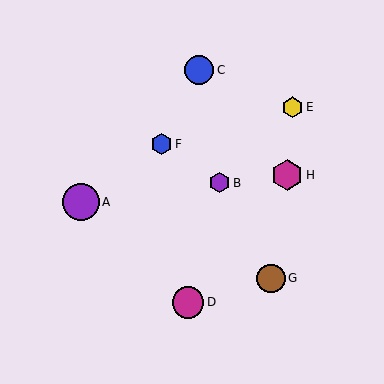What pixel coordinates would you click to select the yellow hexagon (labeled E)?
Click at (292, 107) to select the yellow hexagon E.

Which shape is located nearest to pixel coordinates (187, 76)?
The blue circle (labeled C) at (199, 70) is nearest to that location.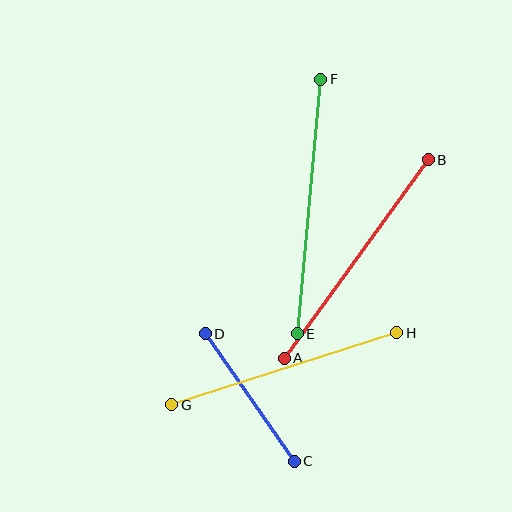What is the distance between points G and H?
The distance is approximately 236 pixels.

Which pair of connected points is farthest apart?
Points E and F are farthest apart.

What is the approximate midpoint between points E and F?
The midpoint is at approximately (309, 206) pixels.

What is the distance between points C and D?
The distance is approximately 156 pixels.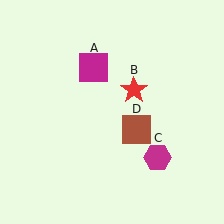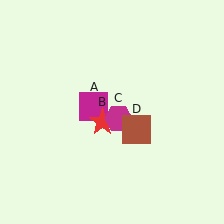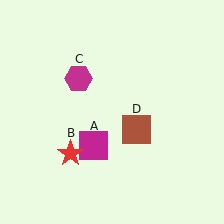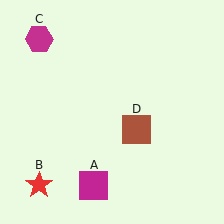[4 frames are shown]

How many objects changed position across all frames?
3 objects changed position: magenta square (object A), red star (object B), magenta hexagon (object C).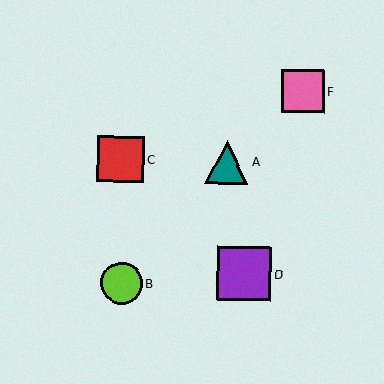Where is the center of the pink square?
The center of the pink square is at (303, 91).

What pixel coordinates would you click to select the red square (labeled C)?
Click at (121, 159) to select the red square C.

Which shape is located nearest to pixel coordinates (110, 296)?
The lime circle (labeled B) at (121, 283) is nearest to that location.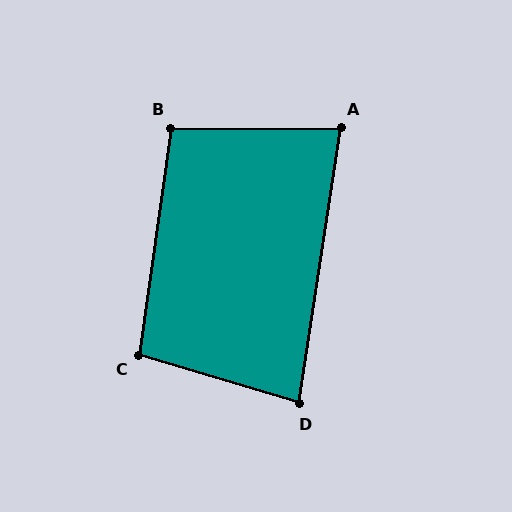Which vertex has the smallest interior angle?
A, at approximately 81 degrees.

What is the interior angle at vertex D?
Approximately 82 degrees (acute).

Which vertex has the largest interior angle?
C, at approximately 99 degrees.